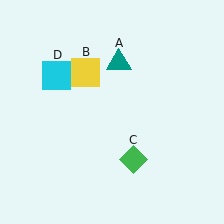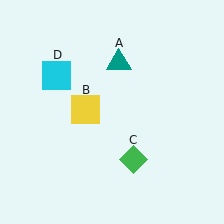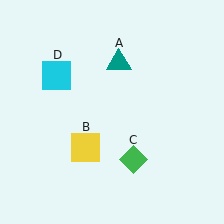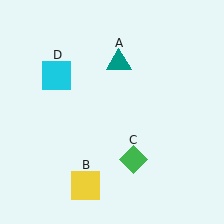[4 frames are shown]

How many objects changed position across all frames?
1 object changed position: yellow square (object B).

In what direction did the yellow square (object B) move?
The yellow square (object B) moved down.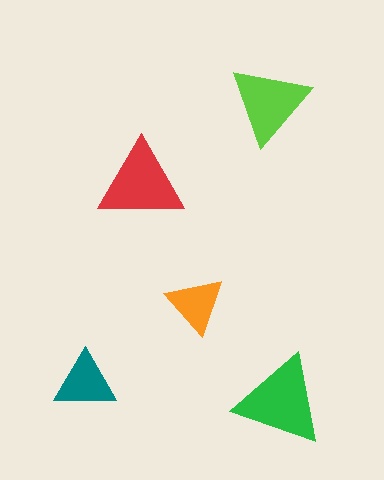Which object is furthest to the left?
The teal triangle is leftmost.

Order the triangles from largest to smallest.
the green one, the red one, the lime one, the teal one, the orange one.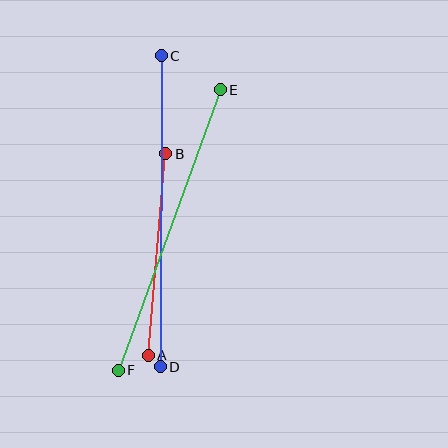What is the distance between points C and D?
The distance is approximately 311 pixels.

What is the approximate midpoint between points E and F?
The midpoint is at approximately (169, 230) pixels.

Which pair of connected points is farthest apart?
Points C and D are farthest apart.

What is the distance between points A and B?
The distance is approximately 202 pixels.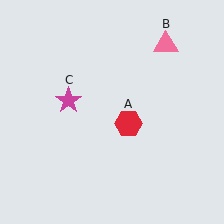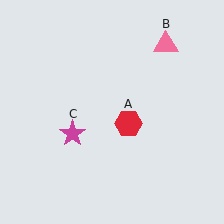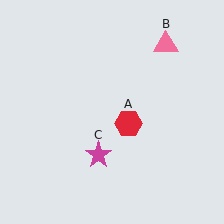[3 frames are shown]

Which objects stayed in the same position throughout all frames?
Red hexagon (object A) and pink triangle (object B) remained stationary.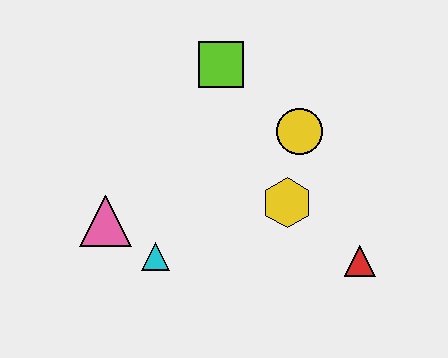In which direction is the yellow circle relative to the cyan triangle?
The yellow circle is to the right of the cyan triangle.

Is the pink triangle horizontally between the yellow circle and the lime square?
No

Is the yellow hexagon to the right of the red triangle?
No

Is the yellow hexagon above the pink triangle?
Yes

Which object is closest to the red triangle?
The yellow hexagon is closest to the red triangle.